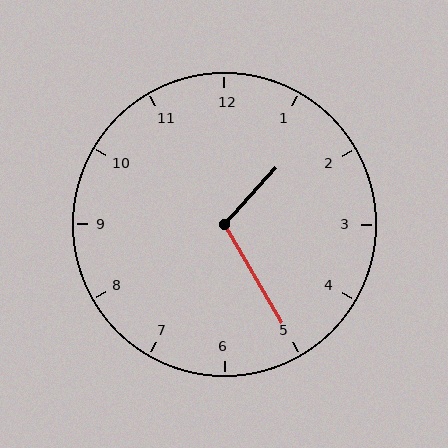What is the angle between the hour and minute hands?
Approximately 108 degrees.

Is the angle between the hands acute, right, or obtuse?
It is obtuse.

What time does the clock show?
1:25.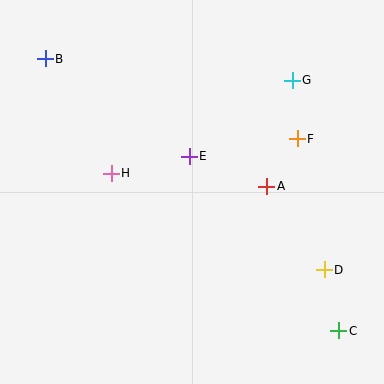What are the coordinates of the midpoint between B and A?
The midpoint between B and A is at (156, 123).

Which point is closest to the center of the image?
Point E at (189, 156) is closest to the center.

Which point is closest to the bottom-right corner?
Point C is closest to the bottom-right corner.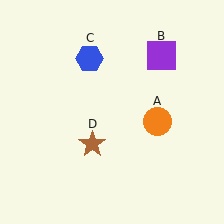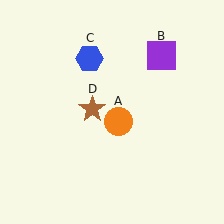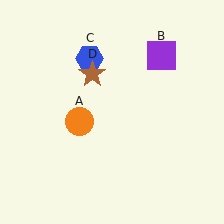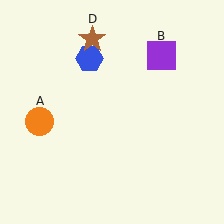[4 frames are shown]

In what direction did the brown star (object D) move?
The brown star (object D) moved up.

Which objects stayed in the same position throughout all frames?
Purple square (object B) and blue hexagon (object C) remained stationary.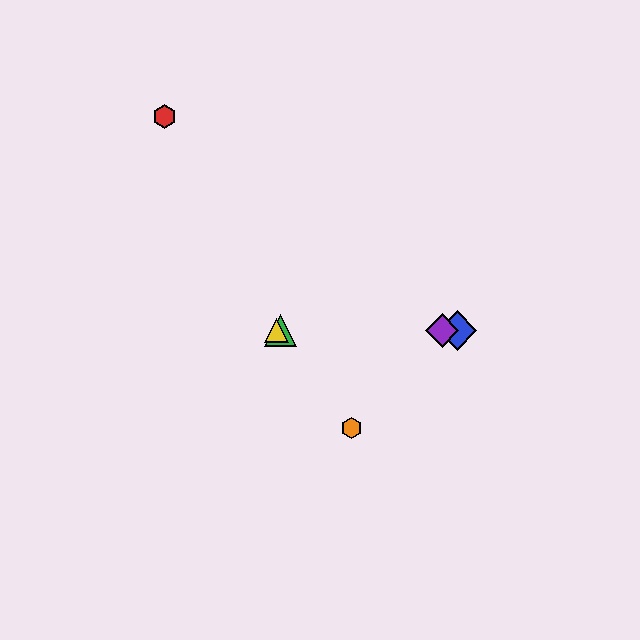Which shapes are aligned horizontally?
The blue diamond, the green triangle, the yellow triangle, the purple diamond are aligned horizontally.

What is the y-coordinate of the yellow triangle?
The yellow triangle is at y≈331.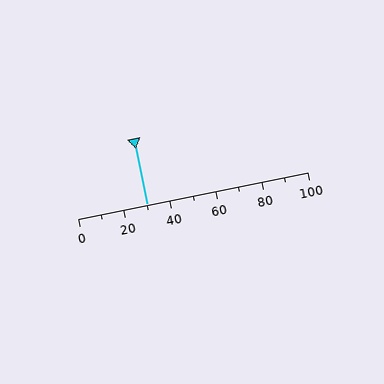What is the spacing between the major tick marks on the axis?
The major ticks are spaced 20 apart.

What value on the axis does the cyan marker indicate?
The marker indicates approximately 30.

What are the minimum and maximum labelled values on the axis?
The axis runs from 0 to 100.